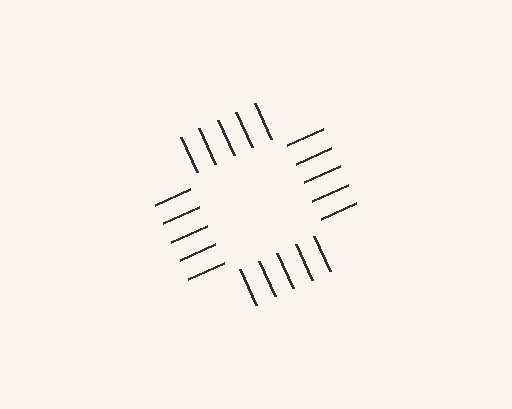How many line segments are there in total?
20 — 5 along each of the 4 edges.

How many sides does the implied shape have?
4 sides — the line-ends trace a square.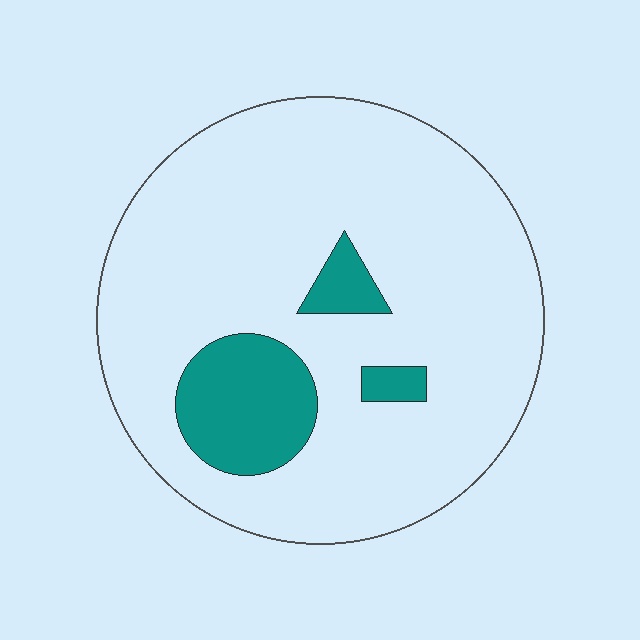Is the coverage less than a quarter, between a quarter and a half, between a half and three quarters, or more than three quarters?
Less than a quarter.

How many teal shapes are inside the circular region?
3.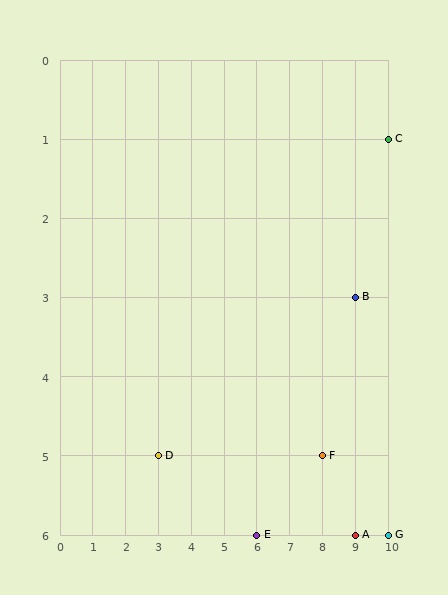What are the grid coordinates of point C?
Point C is at grid coordinates (10, 1).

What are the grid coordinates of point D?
Point D is at grid coordinates (3, 5).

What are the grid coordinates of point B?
Point B is at grid coordinates (9, 3).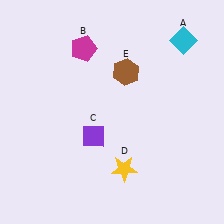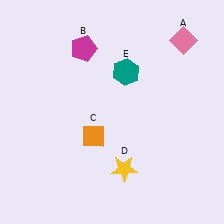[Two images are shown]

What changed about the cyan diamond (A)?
In Image 1, A is cyan. In Image 2, it changed to pink.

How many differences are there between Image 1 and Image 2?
There are 3 differences between the two images.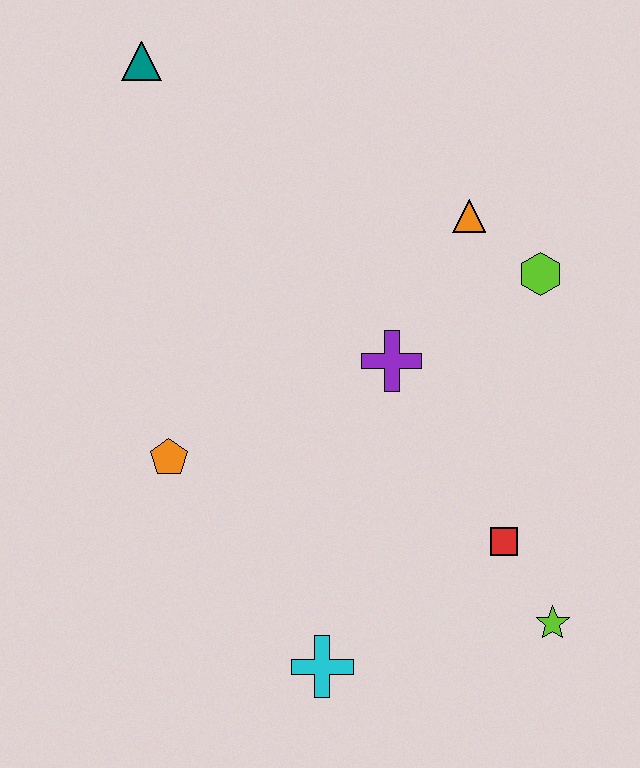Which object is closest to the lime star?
The red square is closest to the lime star.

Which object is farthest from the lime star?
The teal triangle is farthest from the lime star.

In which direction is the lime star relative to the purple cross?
The lime star is below the purple cross.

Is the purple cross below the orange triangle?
Yes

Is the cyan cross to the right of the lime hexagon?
No